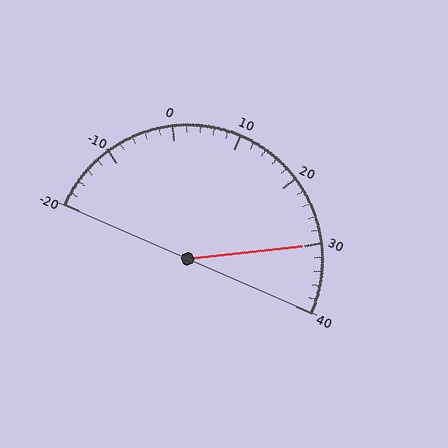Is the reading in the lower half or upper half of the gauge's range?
The reading is in the upper half of the range (-20 to 40).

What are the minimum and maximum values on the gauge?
The gauge ranges from -20 to 40.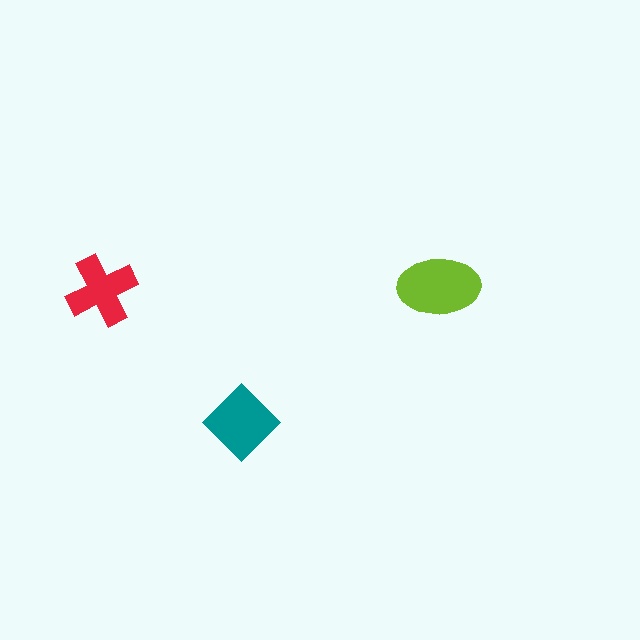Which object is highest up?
The lime ellipse is topmost.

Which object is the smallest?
The red cross.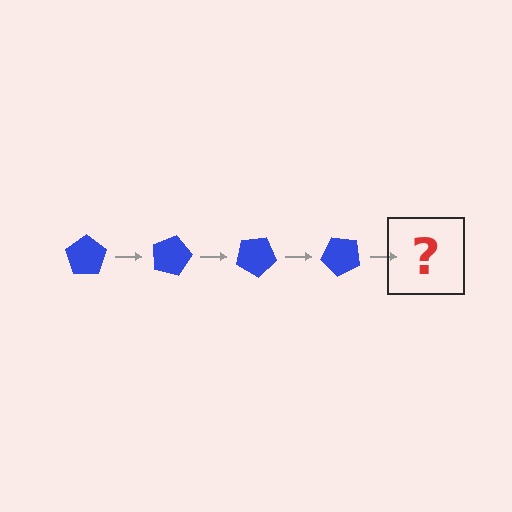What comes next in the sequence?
The next element should be a blue pentagon rotated 60 degrees.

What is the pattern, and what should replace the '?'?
The pattern is that the pentagon rotates 15 degrees each step. The '?' should be a blue pentagon rotated 60 degrees.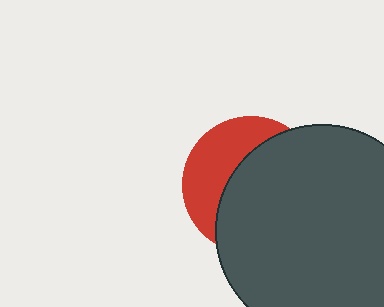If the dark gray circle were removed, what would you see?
You would see the complete red circle.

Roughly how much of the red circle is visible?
A small part of it is visible (roughly 37%).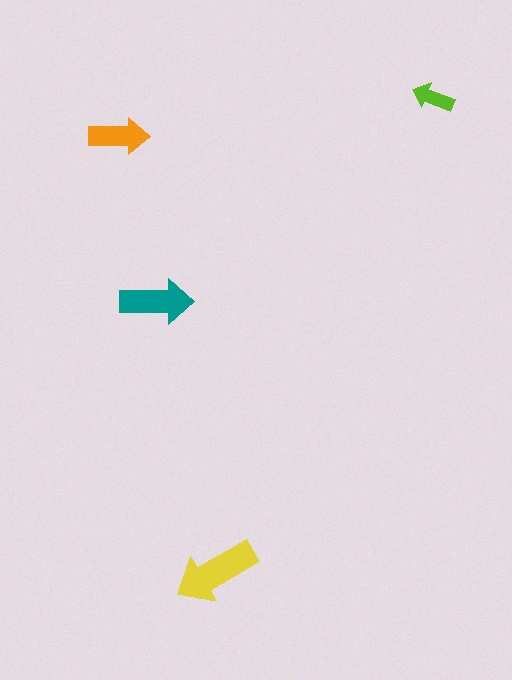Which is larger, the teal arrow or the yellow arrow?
The yellow one.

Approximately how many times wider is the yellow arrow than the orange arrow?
About 1.5 times wider.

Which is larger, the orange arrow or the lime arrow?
The orange one.